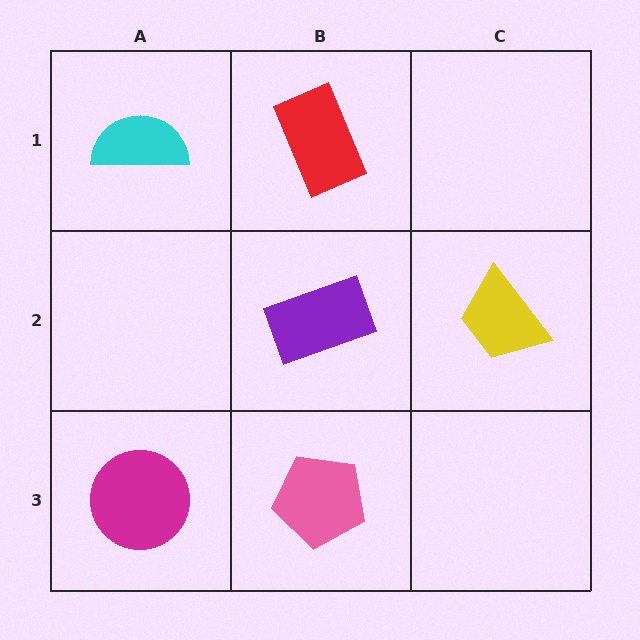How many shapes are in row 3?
2 shapes.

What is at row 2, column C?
A yellow trapezoid.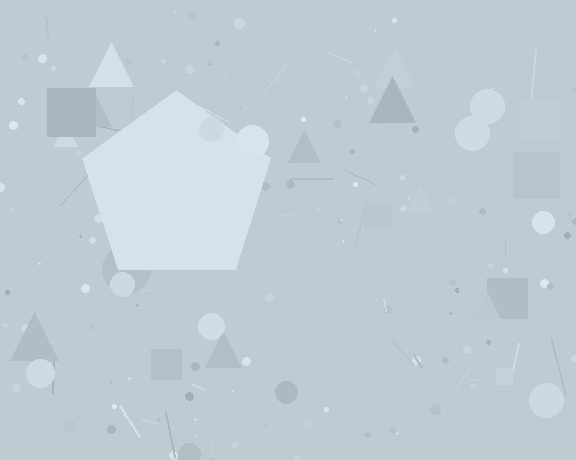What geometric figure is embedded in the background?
A pentagon is embedded in the background.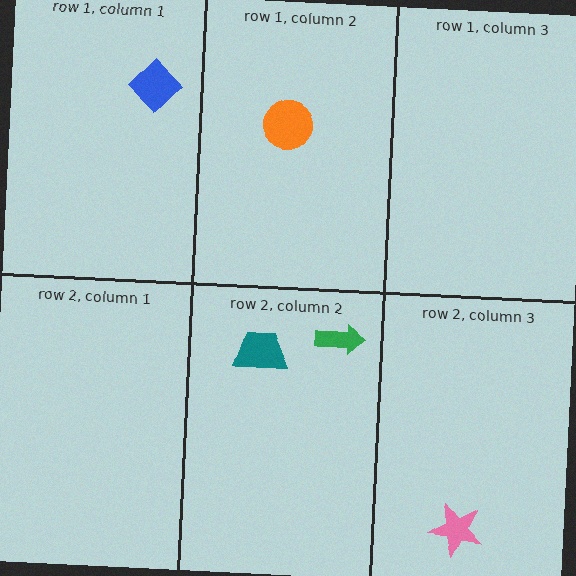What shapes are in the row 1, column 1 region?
The blue diamond.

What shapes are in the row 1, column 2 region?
The orange circle.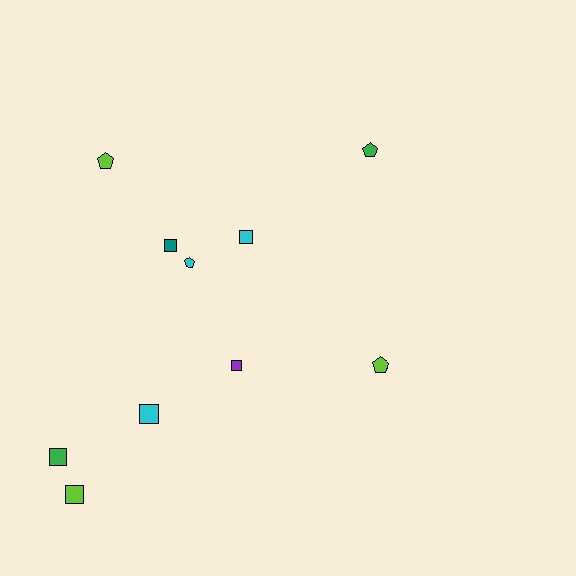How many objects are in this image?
There are 10 objects.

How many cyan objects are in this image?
There are 3 cyan objects.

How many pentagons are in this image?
There are 4 pentagons.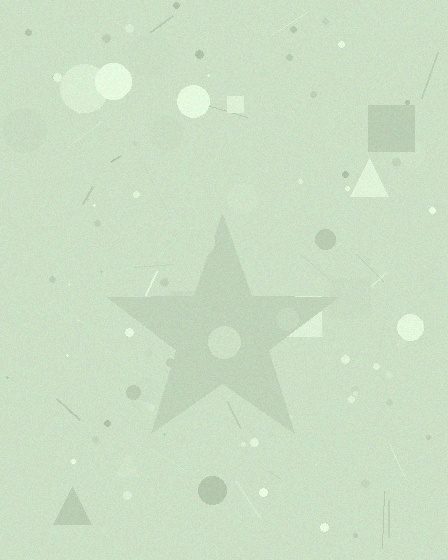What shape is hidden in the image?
A star is hidden in the image.